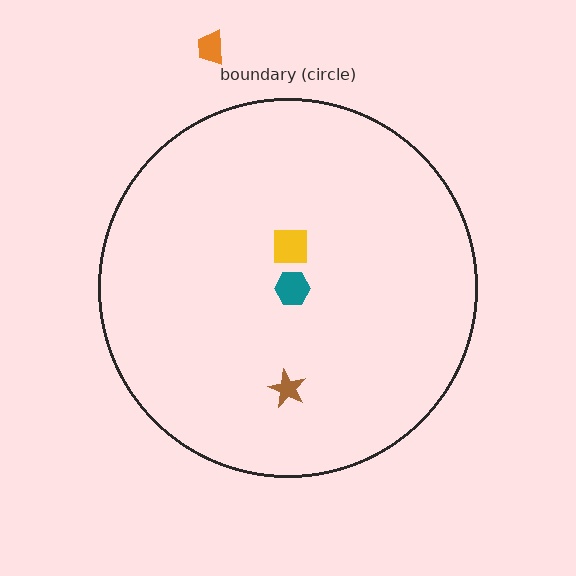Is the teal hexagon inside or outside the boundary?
Inside.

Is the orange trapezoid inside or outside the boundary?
Outside.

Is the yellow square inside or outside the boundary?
Inside.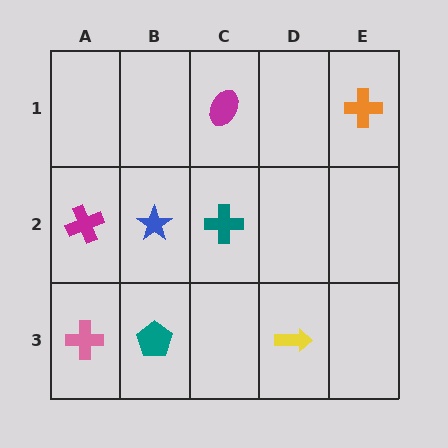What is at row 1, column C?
A magenta ellipse.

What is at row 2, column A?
A magenta cross.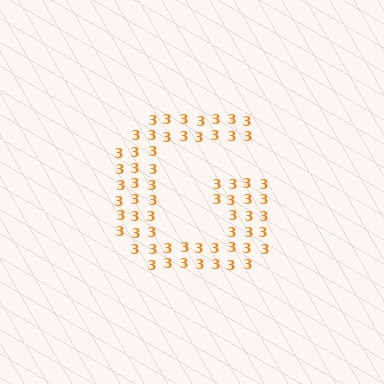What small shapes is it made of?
It is made of small digit 3's.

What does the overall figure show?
The overall figure shows the letter G.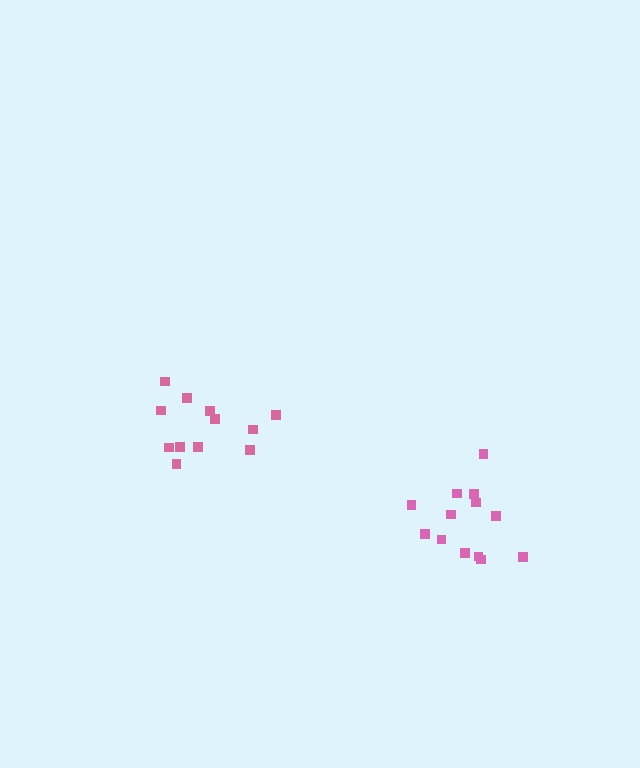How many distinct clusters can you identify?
There are 2 distinct clusters.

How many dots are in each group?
Group 1: 12 dots, Group 2: 13 dots (25 total).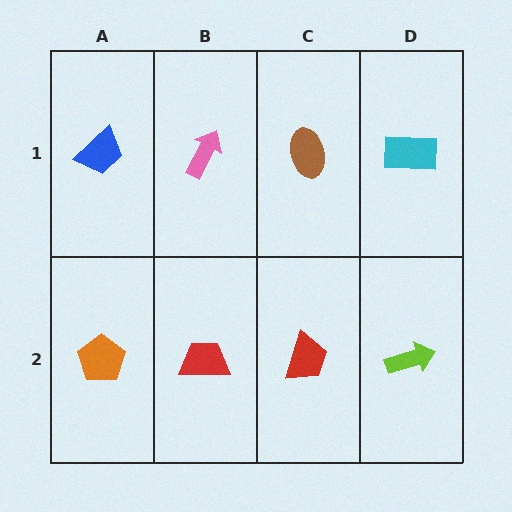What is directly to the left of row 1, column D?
A brown ellipse.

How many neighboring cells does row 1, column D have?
2.